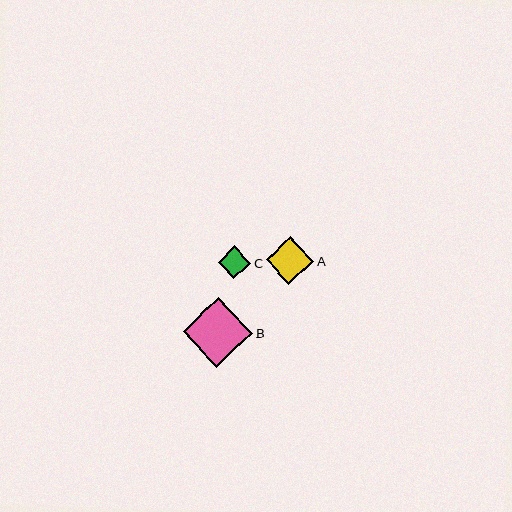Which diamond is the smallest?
Diamond C is the smallest with a size of approximately 32 pixels.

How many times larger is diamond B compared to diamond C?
Diamond B is approximately 2.2 times the size of diamond C.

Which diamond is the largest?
Diamond B is the largest with a size of approximately 70 pixels.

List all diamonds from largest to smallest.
From largest to smallest: B, A, C.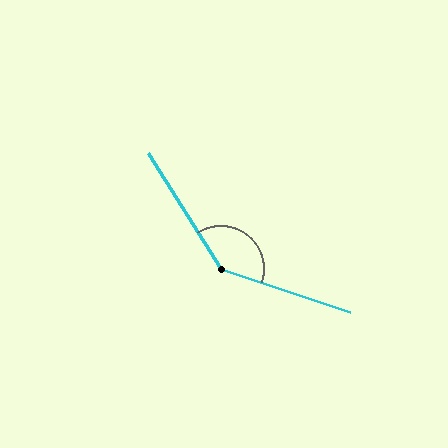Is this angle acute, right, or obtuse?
It is obtuse.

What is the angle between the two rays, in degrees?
Approximately 141 degrees.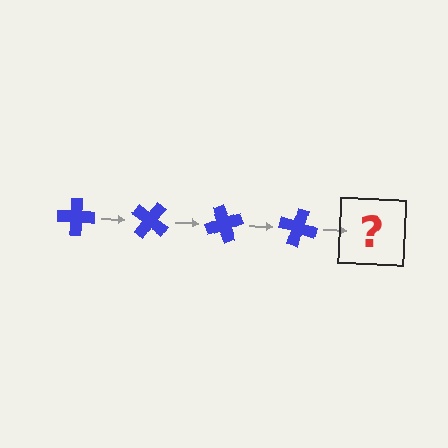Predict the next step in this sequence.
The next step is a blue cross rotated 140 degrees.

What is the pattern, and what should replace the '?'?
The pattern is that the cross rotates 35 degrees each step. The '?' should be a blue cross rotated 140 degrees.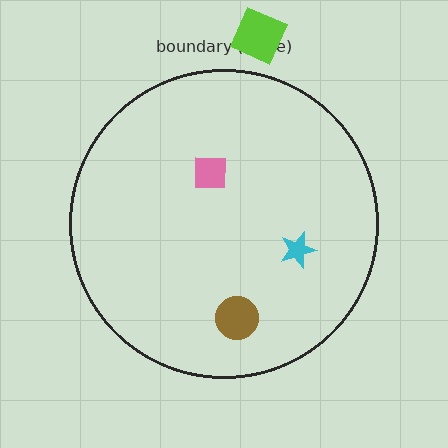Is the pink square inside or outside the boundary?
Inside.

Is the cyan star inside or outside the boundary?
Inside.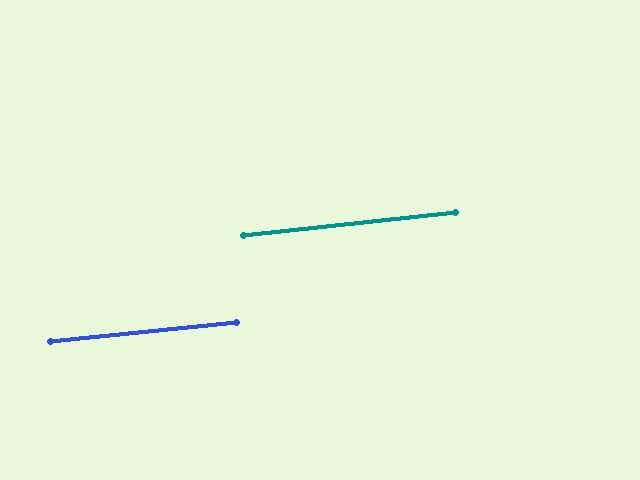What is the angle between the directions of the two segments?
Approximately 1 degree.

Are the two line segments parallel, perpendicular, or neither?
Parallel — their directions differ by only 0.5°.